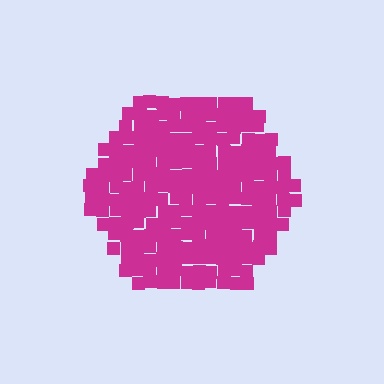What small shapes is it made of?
It is made of small squares.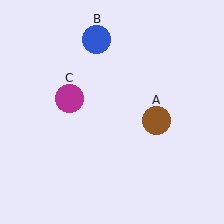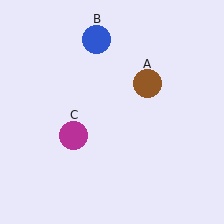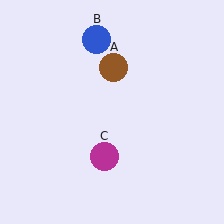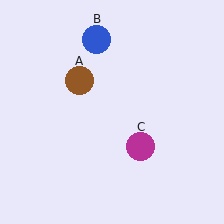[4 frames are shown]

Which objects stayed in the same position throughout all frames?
Blue circle (object B) remained stationary.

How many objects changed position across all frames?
2 objects changed position: brown circle (object A), magenta circle (object C).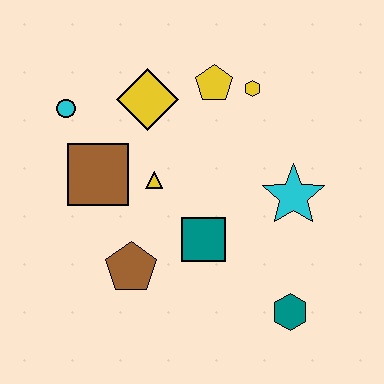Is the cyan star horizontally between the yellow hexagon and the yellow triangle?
No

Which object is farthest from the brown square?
The teal hexagon is farthest from the brown square.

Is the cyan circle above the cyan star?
Yes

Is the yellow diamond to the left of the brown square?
No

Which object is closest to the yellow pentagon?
The yellow hexagon is closest to the yellow pentagon.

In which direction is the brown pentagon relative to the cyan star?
The brown pentagon is to the left of the cyan star.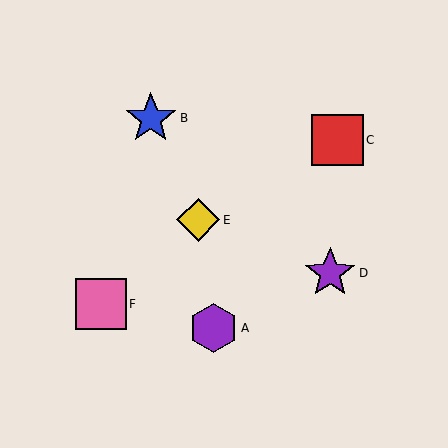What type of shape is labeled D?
Shape D is a purple star.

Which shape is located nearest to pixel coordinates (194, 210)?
The yellow diamond (labeled E) at (198, 220) is nearest to that location.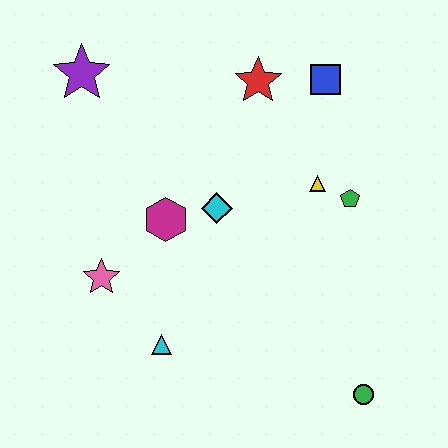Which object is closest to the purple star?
The magenta hexagon is closest to the purple star.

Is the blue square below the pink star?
No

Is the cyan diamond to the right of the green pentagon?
No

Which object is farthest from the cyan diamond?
The green circle is farthest from the cyan diamond.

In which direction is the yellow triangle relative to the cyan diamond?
The yellow triangle is to the right of the cyan diamond.